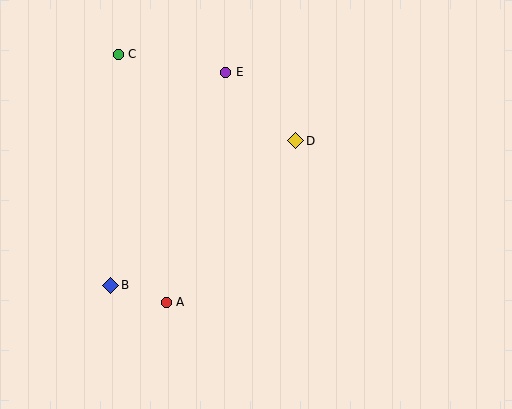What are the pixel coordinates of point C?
Point C is at (118, 54).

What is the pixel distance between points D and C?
The distance between D and C is 197 pixels.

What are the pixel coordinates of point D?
Point D is at (296, 141).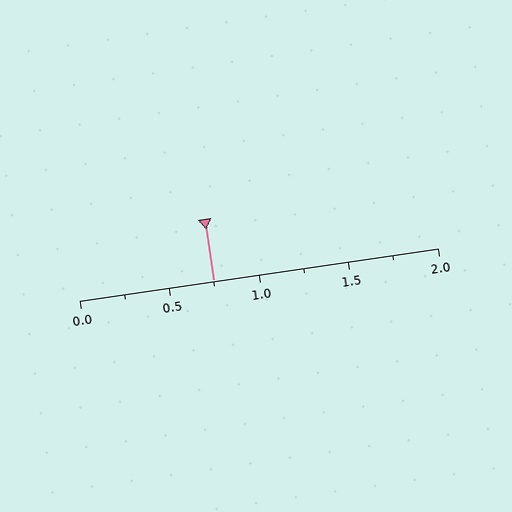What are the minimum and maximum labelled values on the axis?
The axis runs from 0.0 to 2.0.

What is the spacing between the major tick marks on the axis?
The major ticks are spaced 0.5 apart.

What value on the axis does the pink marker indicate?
The marker indicates approximately 0.75.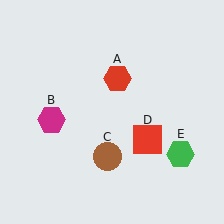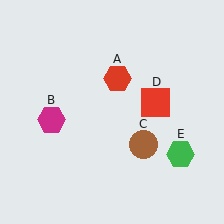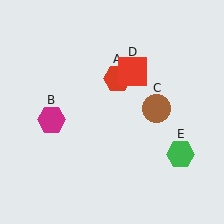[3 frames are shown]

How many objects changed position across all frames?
2 objects changed position: brown circle (object C), red square (object D).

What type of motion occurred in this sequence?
The brown circle (object C), red square (object D) rotated counterclockwise around the center of the scene.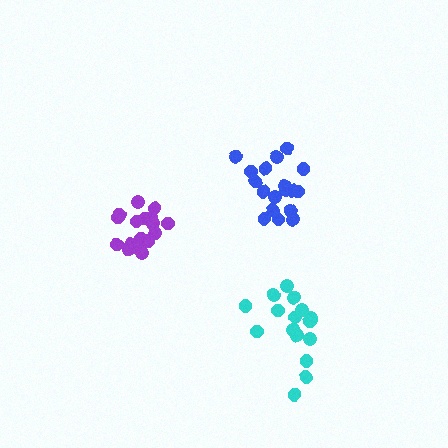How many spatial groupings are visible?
There are 3 spatial groupings.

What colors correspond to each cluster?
The clusters are colored: blue, cyan, purple.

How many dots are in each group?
Group 1: 18 dots, Group 2: 16 dots, Group 3: 19 dots (53 total).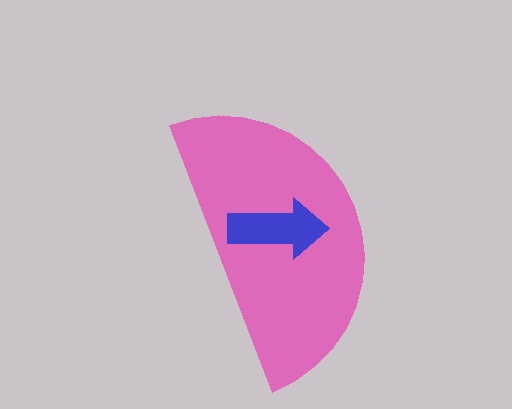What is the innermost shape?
The blue arrow.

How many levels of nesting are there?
2.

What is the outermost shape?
The pink semicircle.